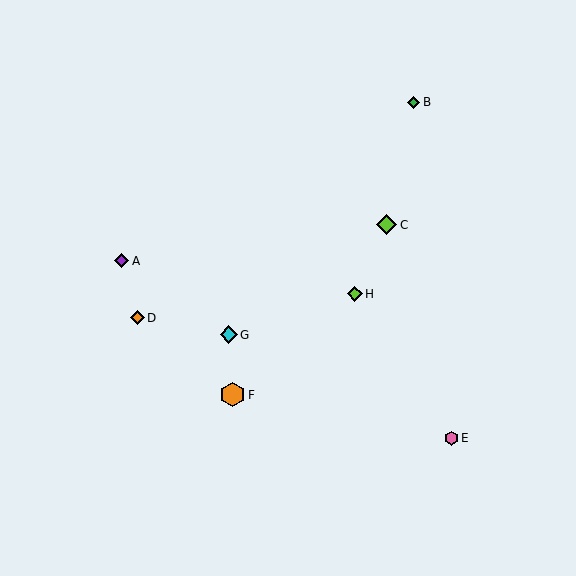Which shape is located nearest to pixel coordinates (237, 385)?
The orange hexagon (labeled F) at (233, 395) is nearest to that location.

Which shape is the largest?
The orange hexagon (labeled F) is the largest.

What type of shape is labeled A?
Shape A is a purple diamond.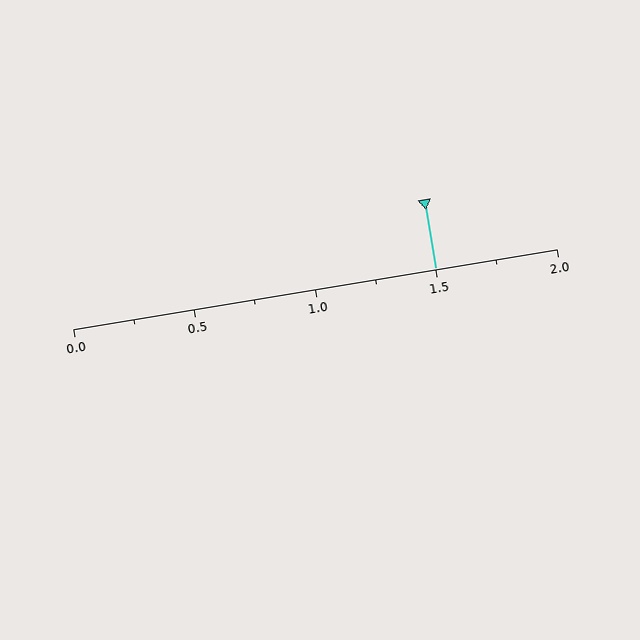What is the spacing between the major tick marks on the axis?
The major ticks are spaced 0.5 apart.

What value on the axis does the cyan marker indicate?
The marker indicates approximately 1.5.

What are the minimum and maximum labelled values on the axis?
The axis runs from 0.0 to 2.0.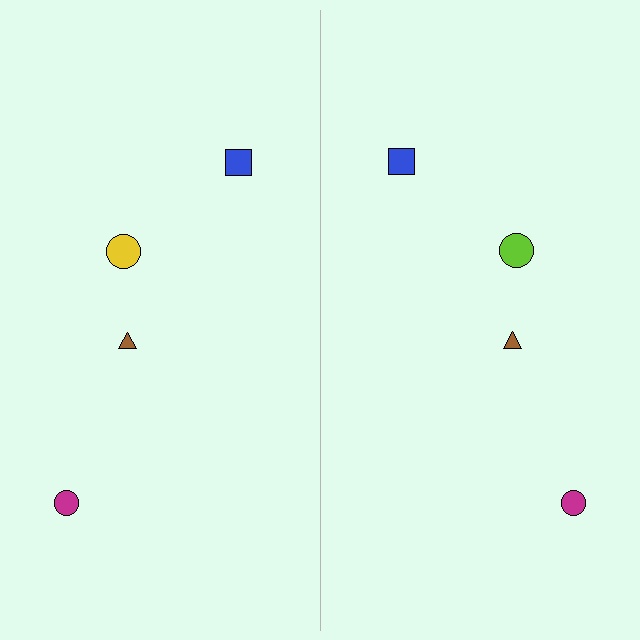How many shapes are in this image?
There are 8 shapes in this image.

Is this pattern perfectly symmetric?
No, the pattern is not perfectly symmetric. The lime circle on the right side breaks the symmetry — its mirror counterpart is yellow.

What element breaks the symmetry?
The lime circle on the right side breaks the symmetry — its mirror counterpart is yellow.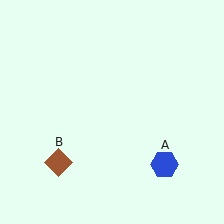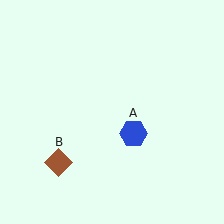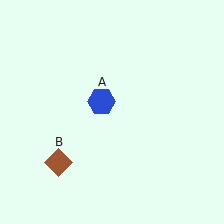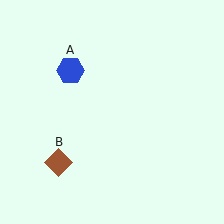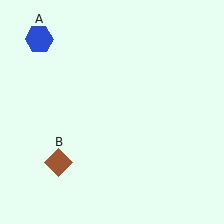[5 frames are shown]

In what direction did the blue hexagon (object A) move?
The blue hexagon (object A) moved up and to the left.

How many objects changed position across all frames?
1 object changed position: blue hexagon (object A).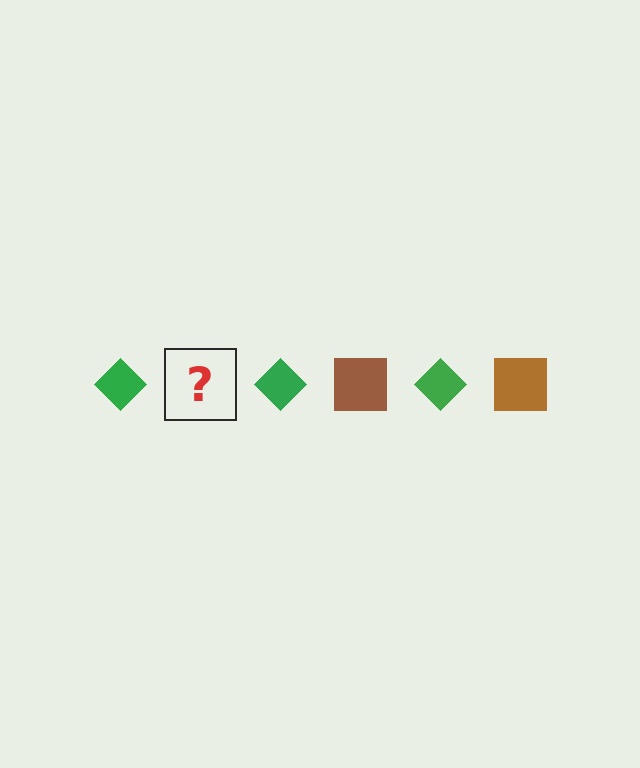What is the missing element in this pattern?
The missing element is a brown square.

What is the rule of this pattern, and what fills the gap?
The rule is that the pattern alternates between green diamond and brown square. The gap should be filled with a brown square.